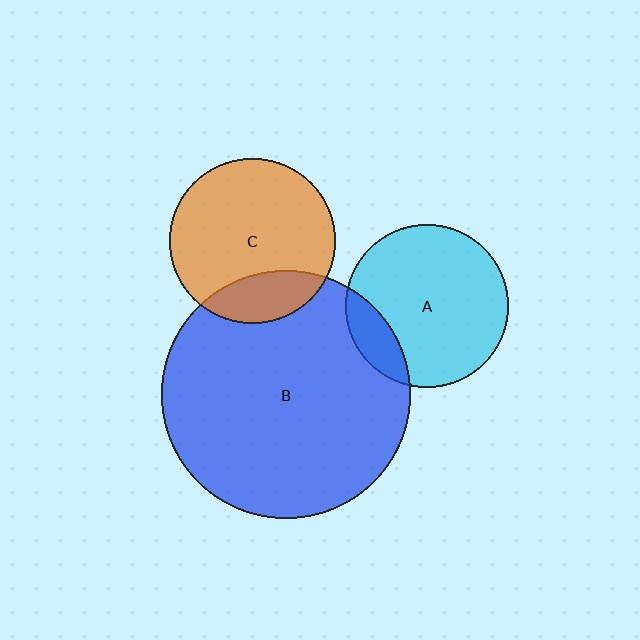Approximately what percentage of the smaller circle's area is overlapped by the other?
Approximately 15%.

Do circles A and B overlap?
Yes.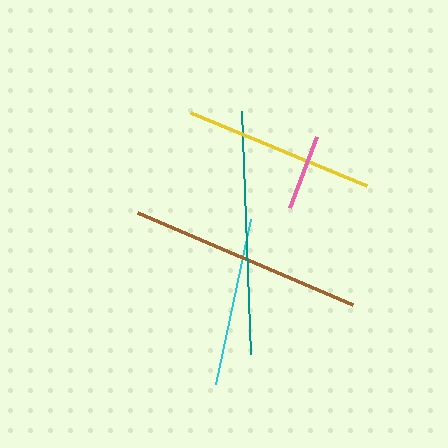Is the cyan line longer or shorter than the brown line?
The brown line is longer than the cyan line.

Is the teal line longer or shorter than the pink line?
The teal line is longer than the pink line.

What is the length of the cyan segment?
The cyan segment is approximately 169 pixels long.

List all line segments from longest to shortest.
From longest to shortest: teal, brown, yellow, cyan, pink.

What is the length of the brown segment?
The brown segment is approximately 233 pixels long.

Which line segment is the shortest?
The pink line is the shortest at approximately 76 pixels.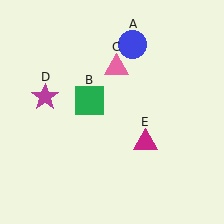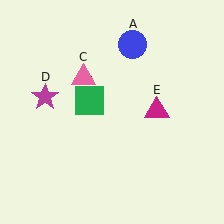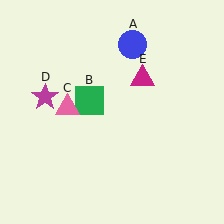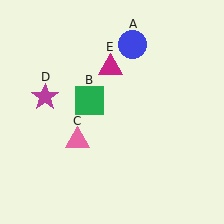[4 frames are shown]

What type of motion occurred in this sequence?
The pink triangle (object C), magenta triangle (object E) rotated counterclockwise around the center of the scene.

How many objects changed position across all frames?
2 objects changed position: pink triangle (object C), magenta triangle (object E).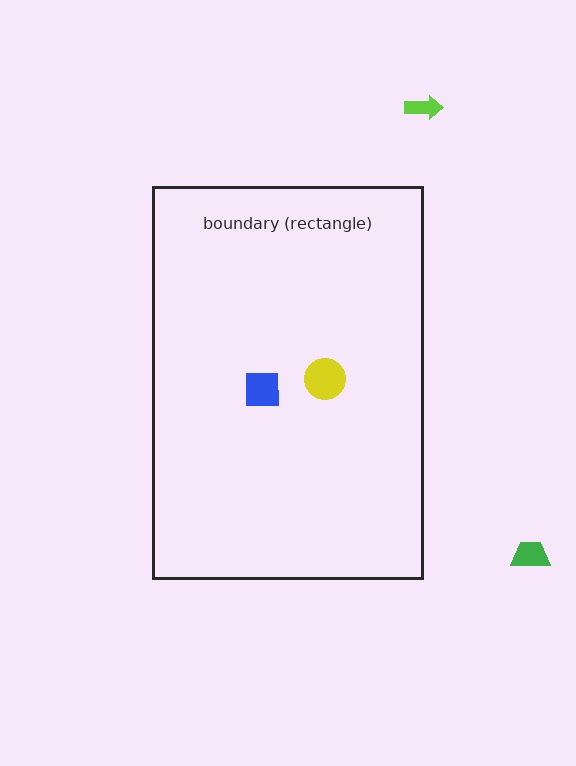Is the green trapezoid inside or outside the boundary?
Outside.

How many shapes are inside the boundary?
2 inside, 2 outside.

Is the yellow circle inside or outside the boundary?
Inside.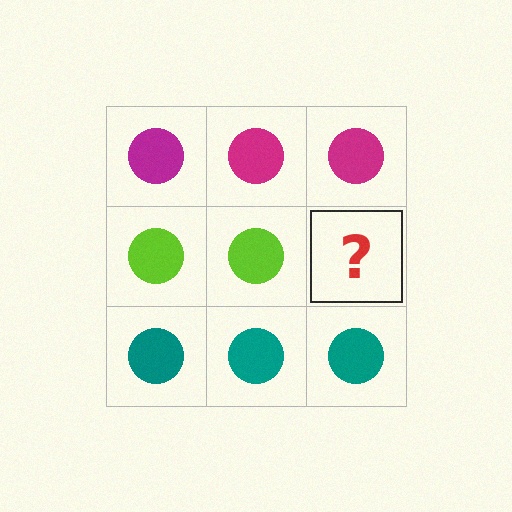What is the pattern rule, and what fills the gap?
The rule is that each row has a consistent color. The gap should be filled with a lime circle.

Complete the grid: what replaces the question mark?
The question mark should be replaced with a lime circle.